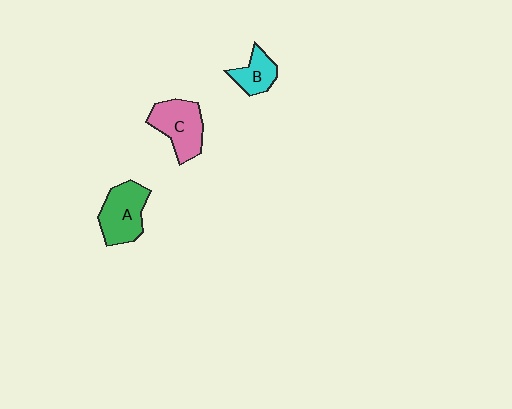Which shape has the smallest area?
Shape B (cyan).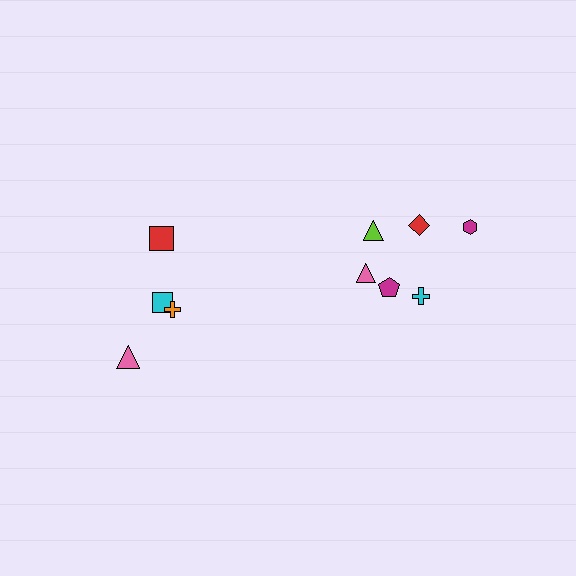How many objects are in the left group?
There are 4 objects.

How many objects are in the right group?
There are 6 objects.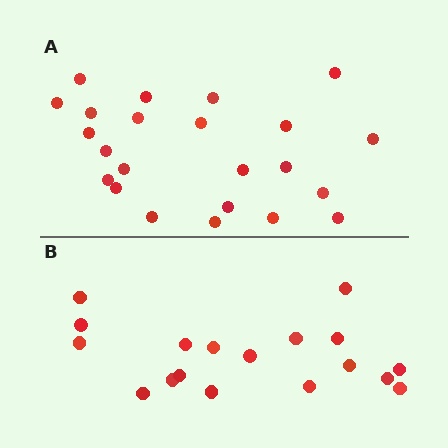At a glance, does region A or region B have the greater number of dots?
Region A (the top region) has more dots.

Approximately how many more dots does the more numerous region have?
Region A has about 5 more dots than region B.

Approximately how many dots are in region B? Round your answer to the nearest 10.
About 20 dots. (The exact count is 18, which rounds to 20.)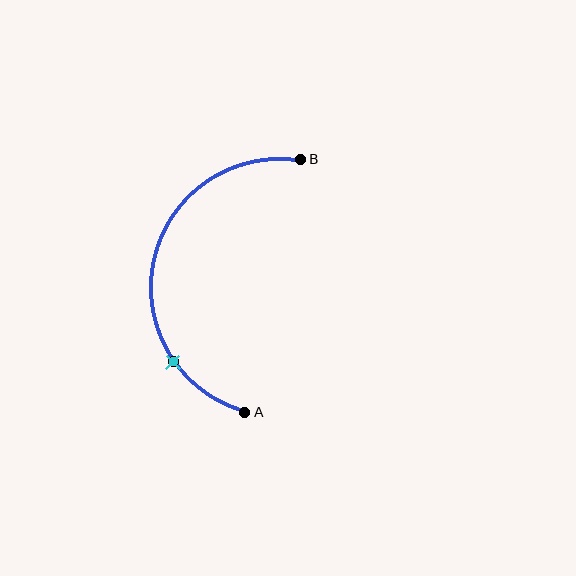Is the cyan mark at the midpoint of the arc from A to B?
No. The cyan mark lies on the arc but is closer to endpoint A. The arc midpoint would be at the point on the curve equidistant along the arc from both A and B.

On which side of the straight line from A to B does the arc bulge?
The arc bulges to the left of the straight line connecting A and B.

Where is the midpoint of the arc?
The arc midpoint is the point on the curve farthest from the straight line joining A and B. It sits to the left of that line.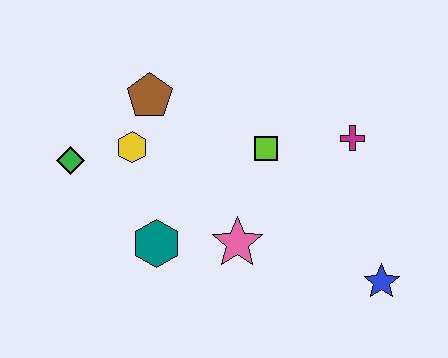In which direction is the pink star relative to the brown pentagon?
The pink star is below the brown pentagon.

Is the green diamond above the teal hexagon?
Yes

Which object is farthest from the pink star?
The green diamond is farthest from the pink star.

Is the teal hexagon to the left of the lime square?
Yes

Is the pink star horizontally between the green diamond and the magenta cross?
Yes